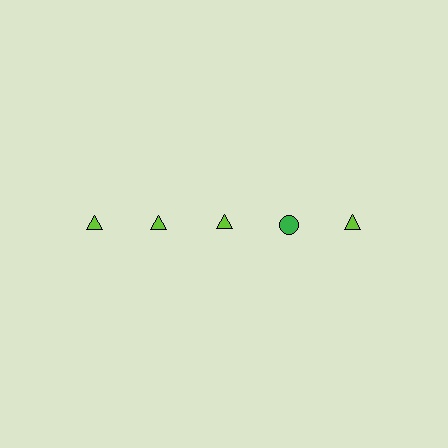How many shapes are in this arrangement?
There are 5 shapes arranged in a grid pattern.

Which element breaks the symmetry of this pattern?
The green circle in the top row, second from right column breaks the symmetry. All other shapes are lime triangles.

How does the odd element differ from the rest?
It differs in both color (green instead of lime) and shape (circle instead of triangle).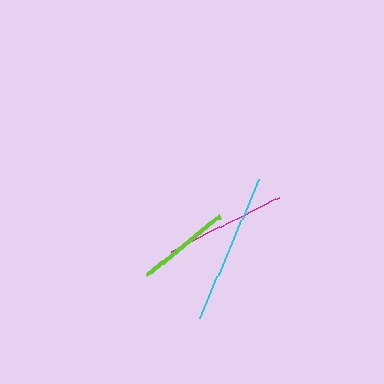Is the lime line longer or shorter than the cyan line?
The cyan line is longer than the lime line.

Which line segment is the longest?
The cyan line is the longest at approximately 151 pixels.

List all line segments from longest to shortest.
From longest to shortest: cyan, magenta, lime.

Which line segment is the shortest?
The lime line is the shortest at approximately 93 pixels.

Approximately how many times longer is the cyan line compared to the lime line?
The cyan line is approximately 1.6 times the length of the lime line.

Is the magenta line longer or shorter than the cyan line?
The cyan line is longer than the magenta line.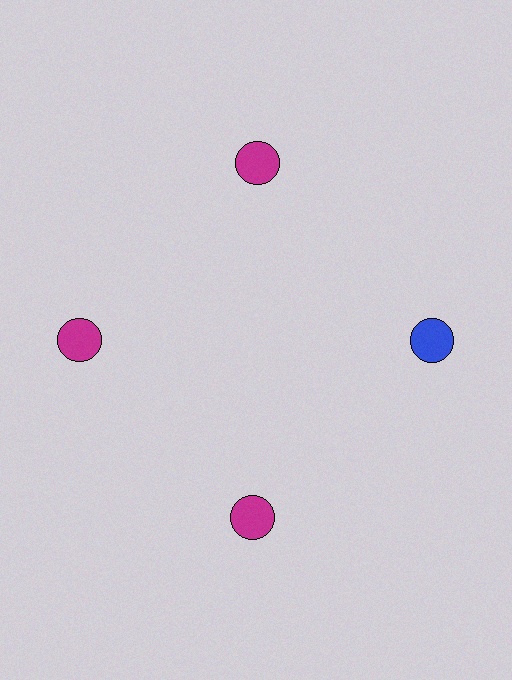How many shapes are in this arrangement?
There are 4 shapes arranged in a ring pattern.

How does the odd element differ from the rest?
It has a different color: blue instead of magenta.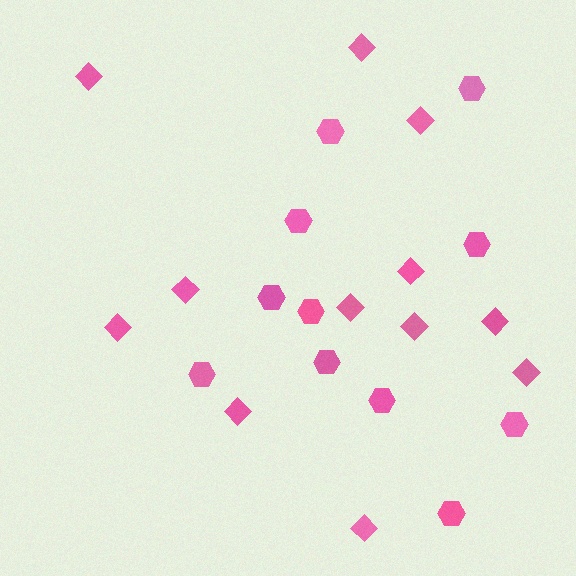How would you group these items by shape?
There are 2 groups: one group of hexagons (11) and one group of diamonds (12).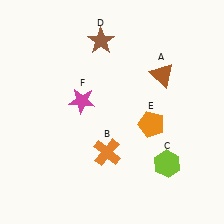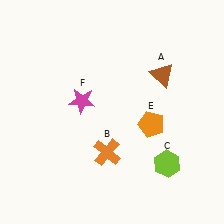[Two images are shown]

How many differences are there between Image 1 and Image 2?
There is 1 difference between the two images.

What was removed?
The brown star (D) was removed in Image 2.